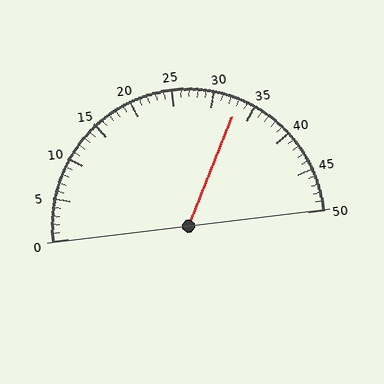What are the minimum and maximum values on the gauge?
The gauge ranges from 0 to 50.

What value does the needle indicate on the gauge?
The needle indicates approximately 33.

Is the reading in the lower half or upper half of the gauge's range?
The reading is in the upper half of the range (0 to 50).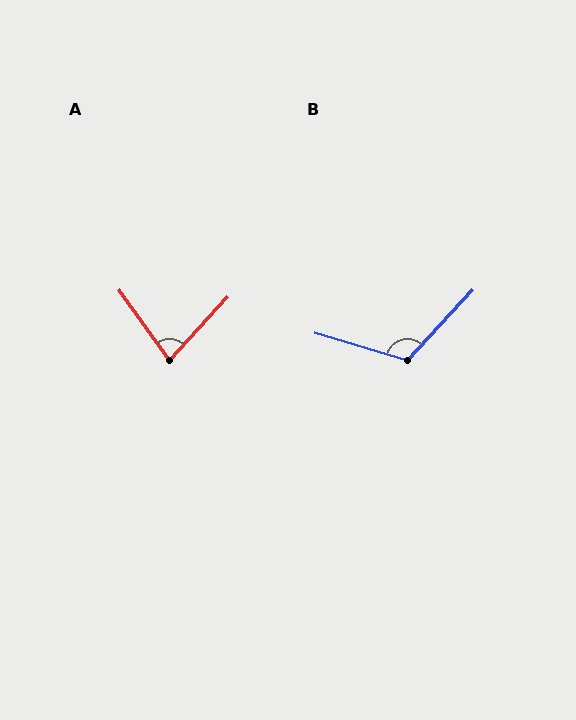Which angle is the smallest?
A, at approximately 78 degrees.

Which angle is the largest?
B, at approximately 116 degrees.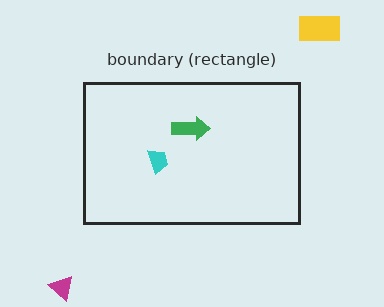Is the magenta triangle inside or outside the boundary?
Outside.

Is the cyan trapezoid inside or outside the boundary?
Inside.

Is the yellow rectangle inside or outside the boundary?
Outside.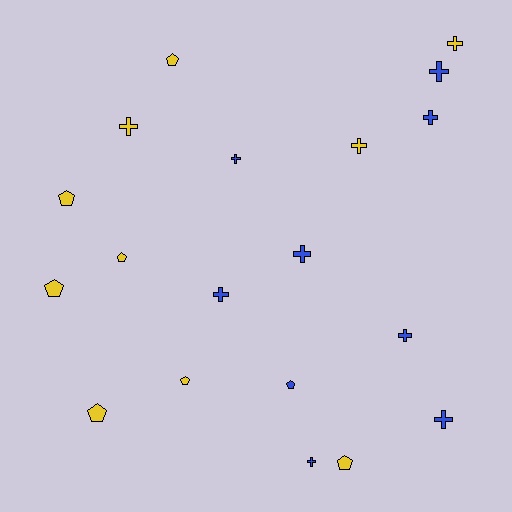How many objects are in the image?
There are 19 objects.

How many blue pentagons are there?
There is 1 blue pentagon.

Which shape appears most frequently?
Cross, with 11 objects.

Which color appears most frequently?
Yellow, with 10 objects.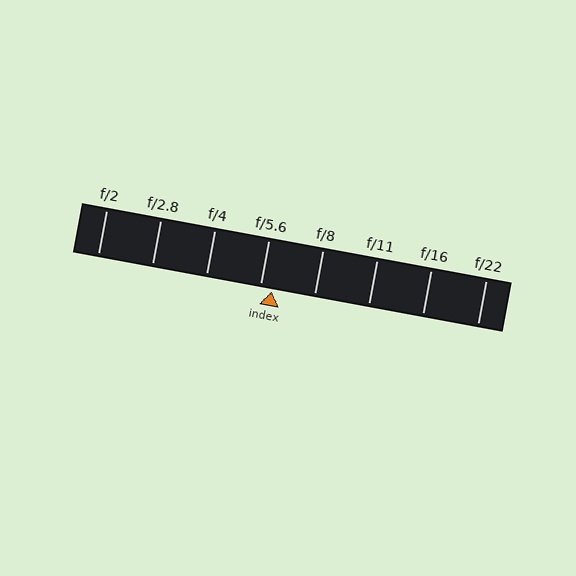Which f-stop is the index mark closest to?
The index mark is closest to f/5.6.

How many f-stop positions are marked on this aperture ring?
There are 8 f-stop positions marked.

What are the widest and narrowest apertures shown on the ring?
The widest aperture shown is f/2 and the narrowest is f/22.